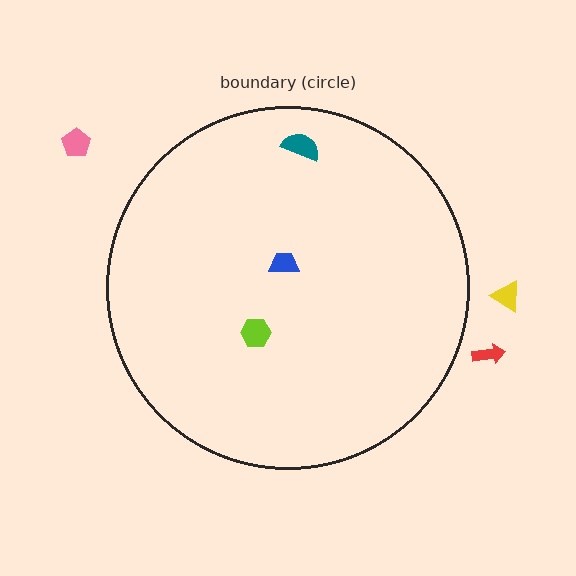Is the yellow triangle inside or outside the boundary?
Outside.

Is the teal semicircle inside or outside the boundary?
Inside.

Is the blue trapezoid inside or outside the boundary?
Inside.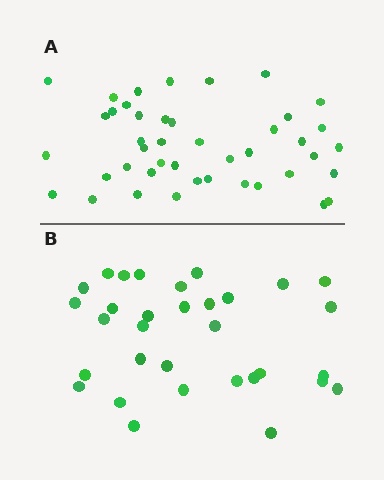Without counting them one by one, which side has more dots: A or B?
Region A (the top region) has more dots.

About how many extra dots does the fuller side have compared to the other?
Region A has roughly 12 or so more dots than region B.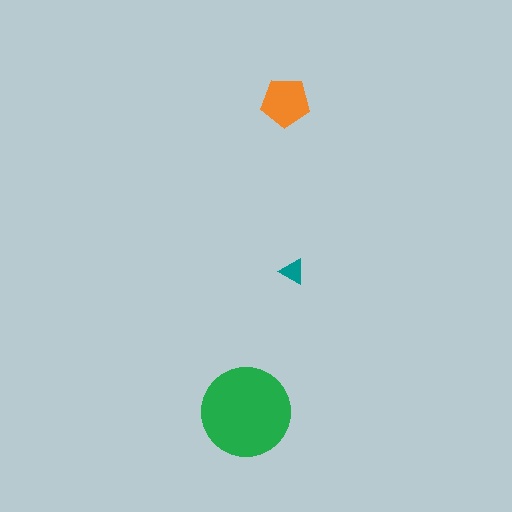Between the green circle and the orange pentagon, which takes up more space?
The green circle.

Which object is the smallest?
The teal triangle.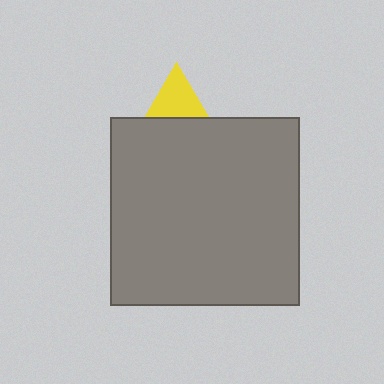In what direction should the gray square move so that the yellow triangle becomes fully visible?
The gray square should move down. That is the shortest direction to clear the overlap and leave the yellow triangle fully visible.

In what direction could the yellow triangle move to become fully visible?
The yellow triangle could move up. That would shift it out from behind the gray square entirely.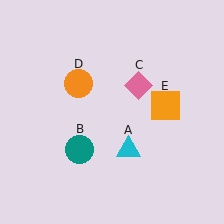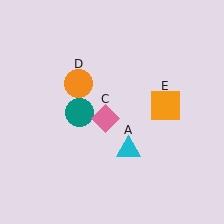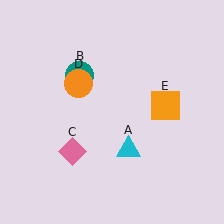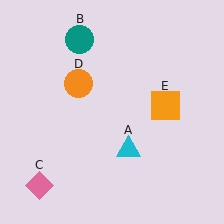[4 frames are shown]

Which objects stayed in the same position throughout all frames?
Cyan triangle (object A) and orange circle (object D) and orange square (object E) remained stationary.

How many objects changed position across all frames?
2 objects changed position: teal circle (object B), pink diamond (object C).